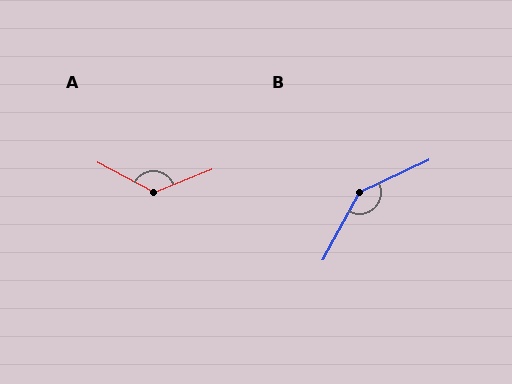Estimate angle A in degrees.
Approximately 130 degrees.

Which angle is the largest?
B, at approximately 144 degrees.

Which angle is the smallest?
A, at approximately 130 degrees.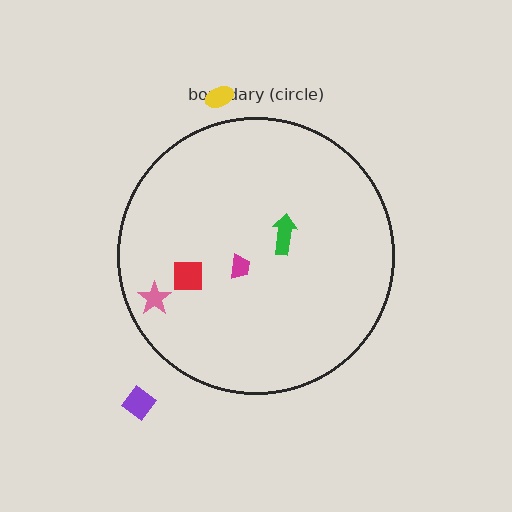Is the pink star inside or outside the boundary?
Inside.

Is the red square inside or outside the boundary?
Inside.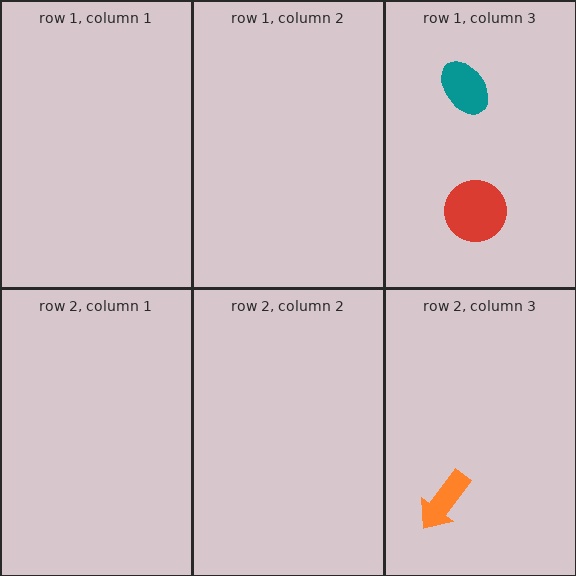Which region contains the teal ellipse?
The row 1, column 3 region.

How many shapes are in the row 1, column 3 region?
2.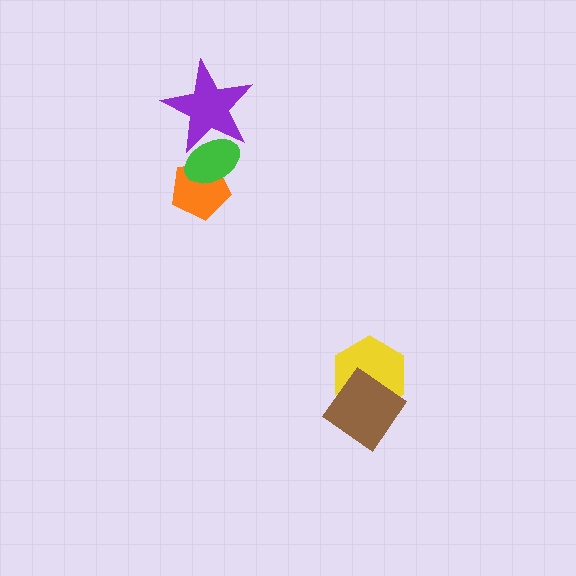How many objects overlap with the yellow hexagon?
1 object overlaps with the yellow hexagon.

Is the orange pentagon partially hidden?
Yes, it is partially covered by another shape.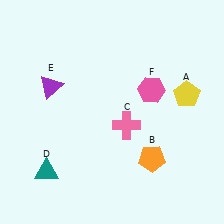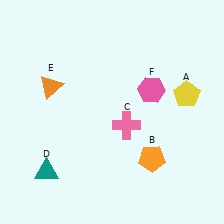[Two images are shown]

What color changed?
The triangle (E) changed from purple in Image 1 to orange in Image 2.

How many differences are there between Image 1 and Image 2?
There is 1 difference between the two images.